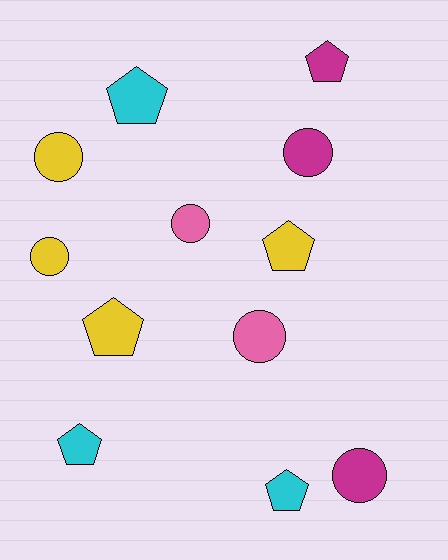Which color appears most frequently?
Yellow, with 4 objects.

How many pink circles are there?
There are 2 pink circles.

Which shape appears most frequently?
Circle, with 6 objects.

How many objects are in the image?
There are 12 objects.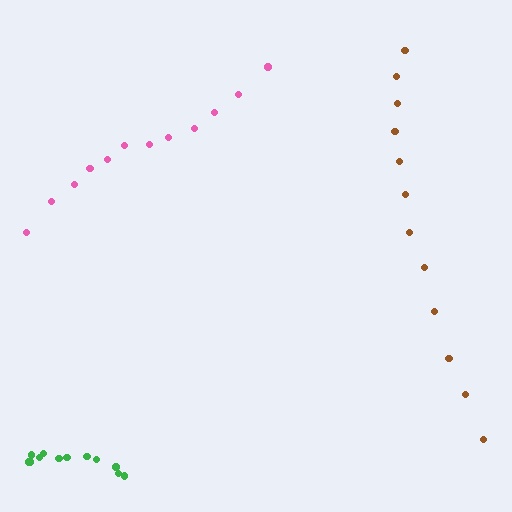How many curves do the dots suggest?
There are 3 distinct paths.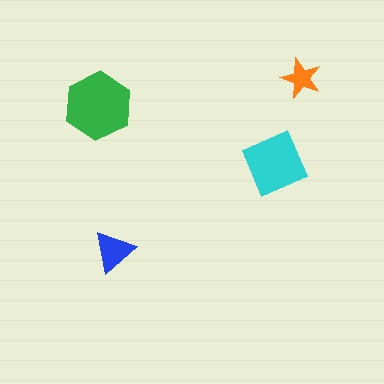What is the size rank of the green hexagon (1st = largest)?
1st.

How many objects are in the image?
There are 4 objects in the image.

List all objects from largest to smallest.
The green hexagon, the cyan diamond, the blue triangle, the orange star.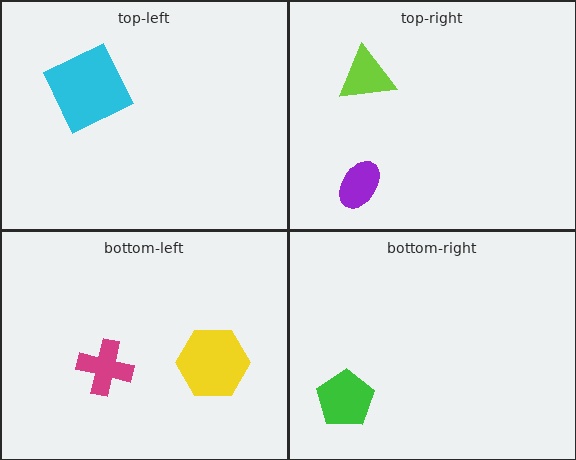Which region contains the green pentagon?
The bottom-right region.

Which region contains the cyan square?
The top-left region.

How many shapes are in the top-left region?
1.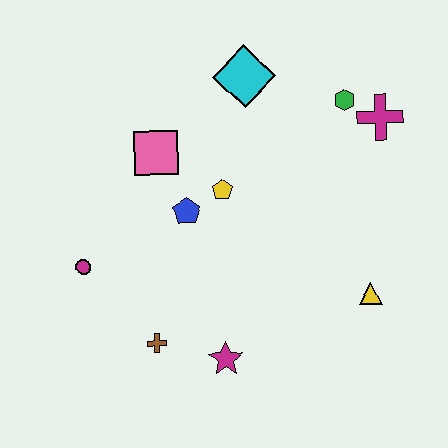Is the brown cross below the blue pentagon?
Yes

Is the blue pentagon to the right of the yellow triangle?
No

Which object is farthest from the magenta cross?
The magenta circle is farthest from the magenta cross.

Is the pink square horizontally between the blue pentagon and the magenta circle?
Yes